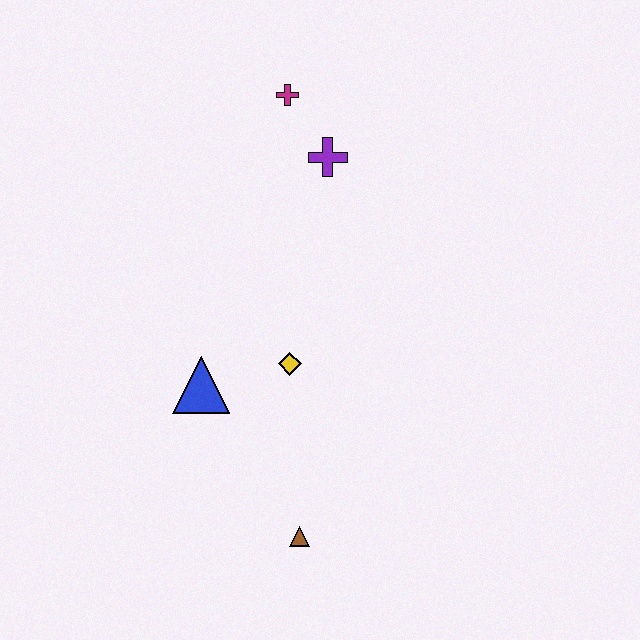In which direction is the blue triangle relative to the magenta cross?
The blue triangle is below the magenta cross.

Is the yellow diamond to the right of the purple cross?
No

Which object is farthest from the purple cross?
The brown triangle is farthest from the purple cross.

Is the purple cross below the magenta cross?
Yes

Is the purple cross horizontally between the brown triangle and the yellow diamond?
No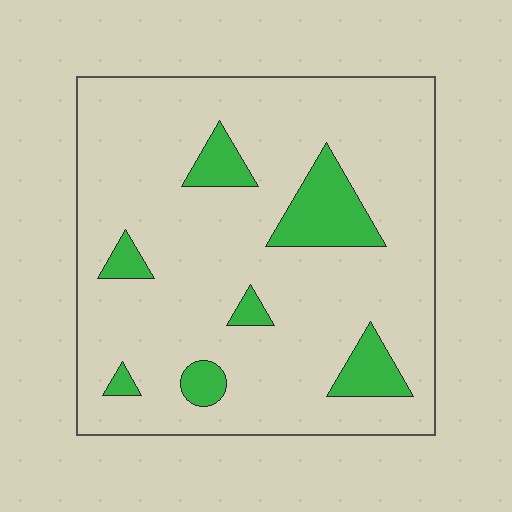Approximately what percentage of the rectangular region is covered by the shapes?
Approximately 15%.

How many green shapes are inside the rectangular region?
7.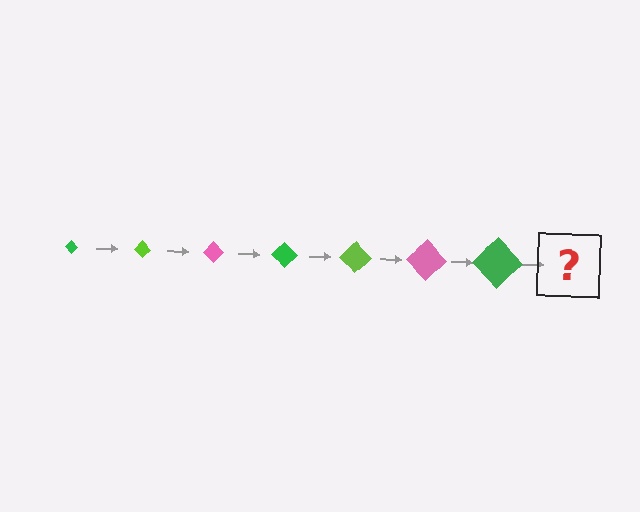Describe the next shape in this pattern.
It should be a lime diamond, larger than the previous one.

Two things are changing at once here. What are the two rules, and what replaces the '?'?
The two rules are that the diamond grows larger each step and the color cycles through green, lime, and pink. The '?' should be a lime diamond, larger than the previous one.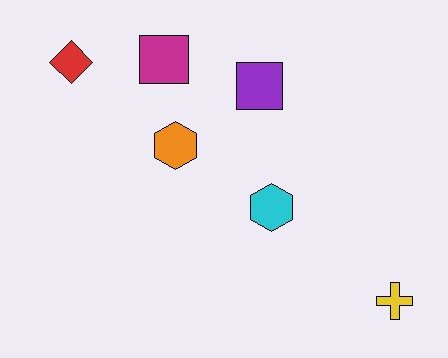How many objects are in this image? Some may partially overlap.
There are 6 objects.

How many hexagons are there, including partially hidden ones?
There are 2 hexagons.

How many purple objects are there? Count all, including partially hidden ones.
There is 1 purple object.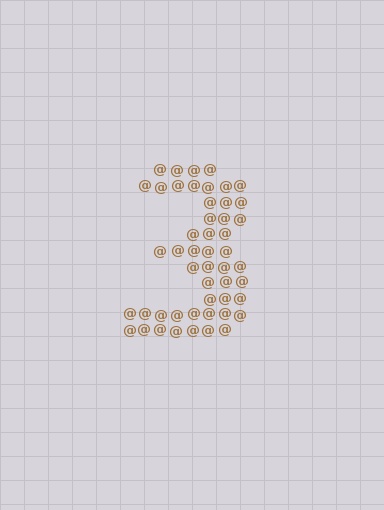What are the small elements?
The small elements are at signs.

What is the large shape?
The large shape is the digit 3.